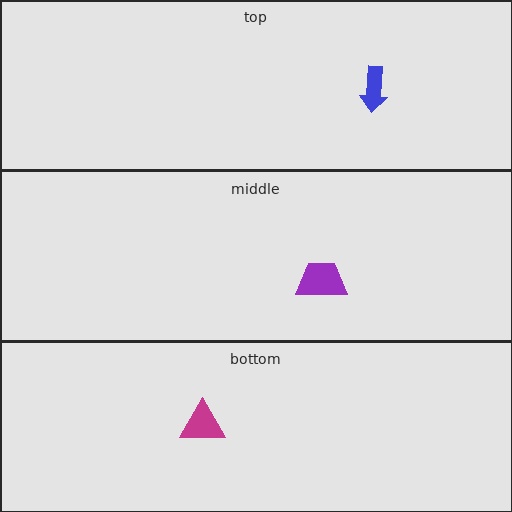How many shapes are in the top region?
1.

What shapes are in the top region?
The blue arrow.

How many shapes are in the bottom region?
1.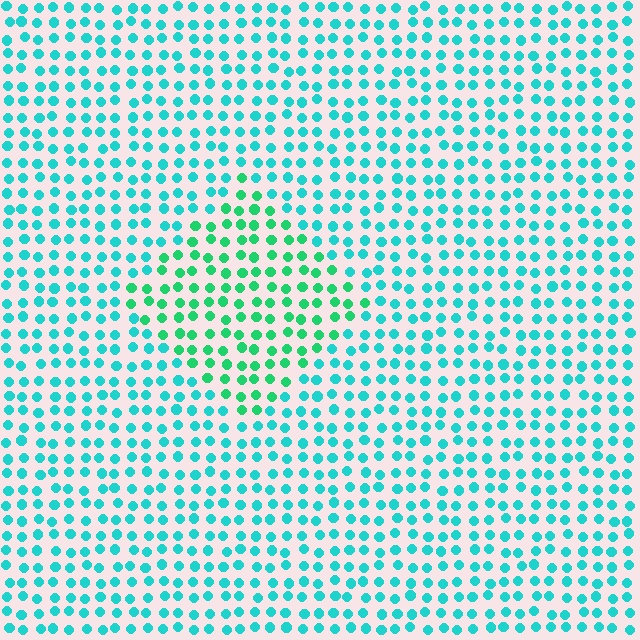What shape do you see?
I see a diamond.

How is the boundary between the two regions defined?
The boundary is defined purely by a slight shift in hue (about 32 degrees). Spacing, size, and orientation are identical on both sides.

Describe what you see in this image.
The image is filled with small cyan elements in a uniform arrangement. A diamond-shaped region is visible where the elements are tinted to a slightly different hue, forming a subtle color boundary.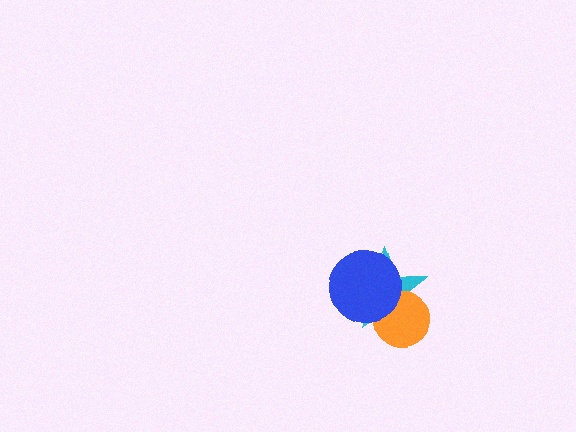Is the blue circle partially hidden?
No, no other shape covers it.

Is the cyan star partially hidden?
Yes, it is partially covered by another shape.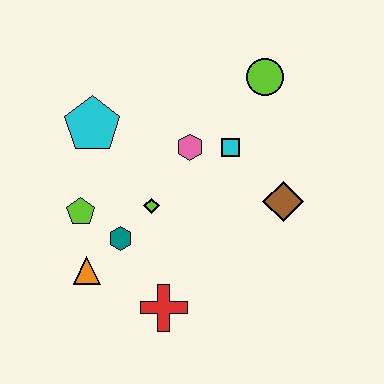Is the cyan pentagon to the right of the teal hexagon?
No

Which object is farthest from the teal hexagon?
The lime circle is farthest from the teal hexagon.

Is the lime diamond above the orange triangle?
Yes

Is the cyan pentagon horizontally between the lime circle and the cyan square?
No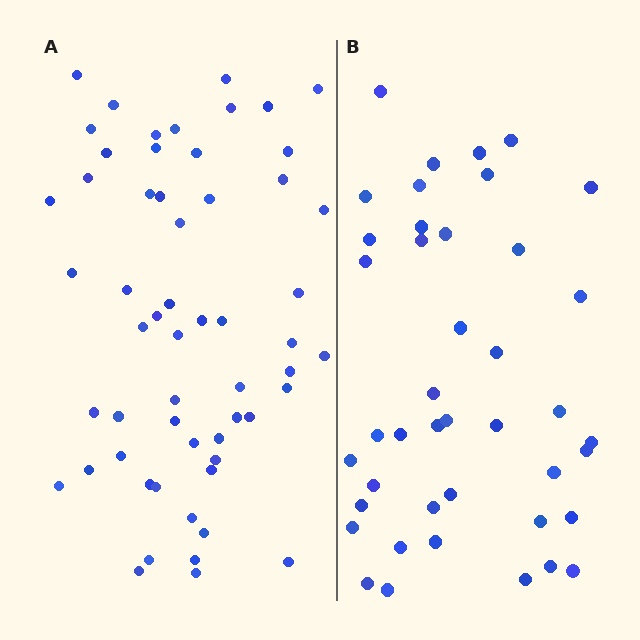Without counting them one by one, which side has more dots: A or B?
Region A (the left region) has more dots.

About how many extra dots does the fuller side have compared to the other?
Region A has approximately 15 more dots than region B.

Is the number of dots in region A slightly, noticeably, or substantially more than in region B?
Region A has noticeably more, but not dramatically so. The ratio is roughly 1.4 to 1.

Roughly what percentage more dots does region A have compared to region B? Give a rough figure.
About 35% more.